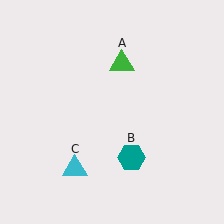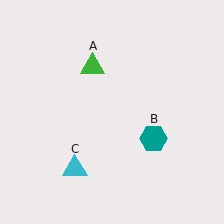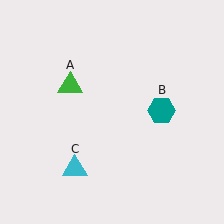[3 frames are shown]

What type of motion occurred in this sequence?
The green triangle (object A), teal hexagon (object B) rotated counterclockwise around the center of the scene.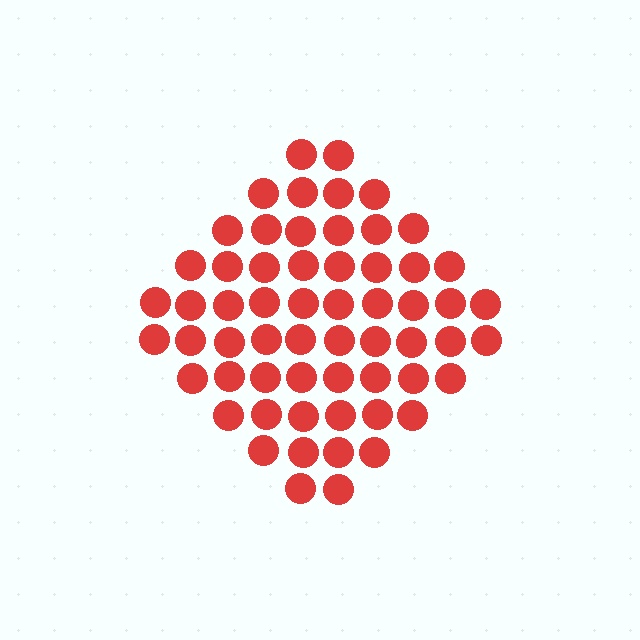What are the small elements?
The small elements are circles.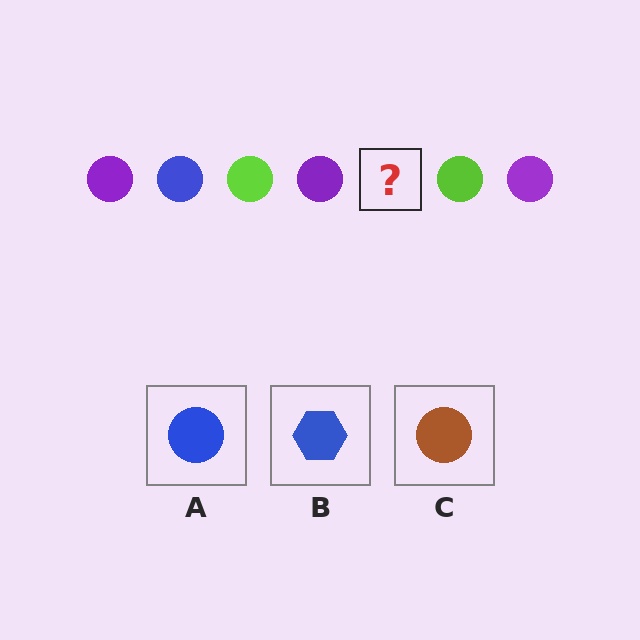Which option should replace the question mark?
Option A.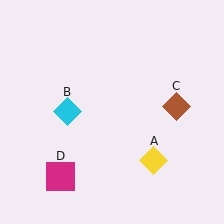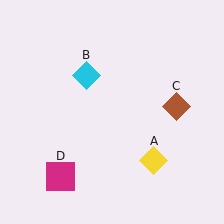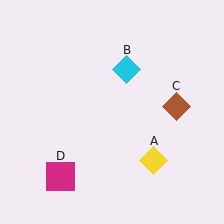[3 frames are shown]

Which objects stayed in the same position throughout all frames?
Yellow diamond (object A) and brown diamond (object C) and magenta square (object D) remained stationary.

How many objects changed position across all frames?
1 object changed position: cyan diamond (object B).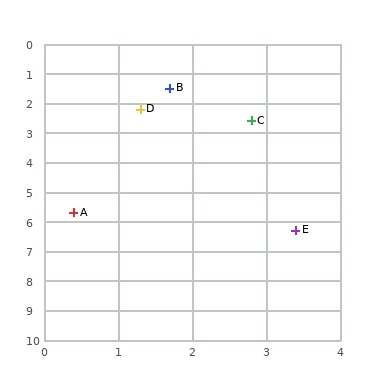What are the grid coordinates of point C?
Point C is at approximately (2.8, 2.6).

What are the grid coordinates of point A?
Point A is at approximately (0.4, 5.7).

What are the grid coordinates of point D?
Point D is at approximately (1.3, 2.2).